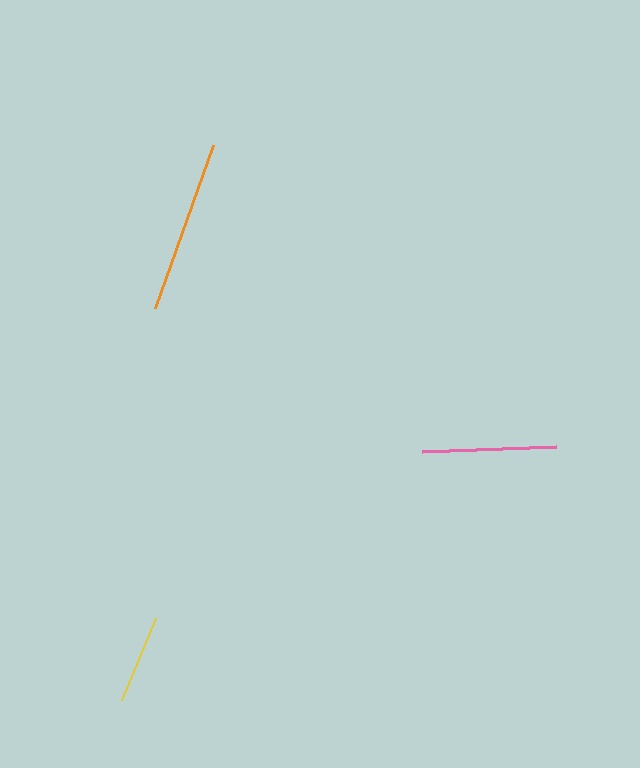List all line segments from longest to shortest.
From longest to shortest: orange, pink, yellow.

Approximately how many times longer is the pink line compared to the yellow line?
The pink line is approximately 1.5 times the length of the yellow line.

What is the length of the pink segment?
The pink segment is approximately 134 pixels long.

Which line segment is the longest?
The orange line is the longest at approximately 173 pixels.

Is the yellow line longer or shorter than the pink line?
The pink line is longer than the yellow line.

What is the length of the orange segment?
The orange segment is approximately 173 pixels long.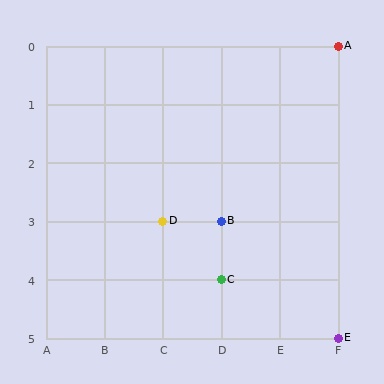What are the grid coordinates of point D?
Point D is at grid coordinates (C, 3).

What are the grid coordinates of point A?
Point A is at grid coordinates (F, 0).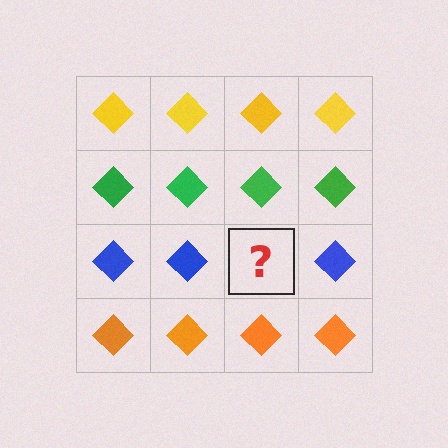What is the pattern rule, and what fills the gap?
The rule is that each row has a consistent color. The gap should be filled with a blue diamond.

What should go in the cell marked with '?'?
The missing cell should contain a blue diamond.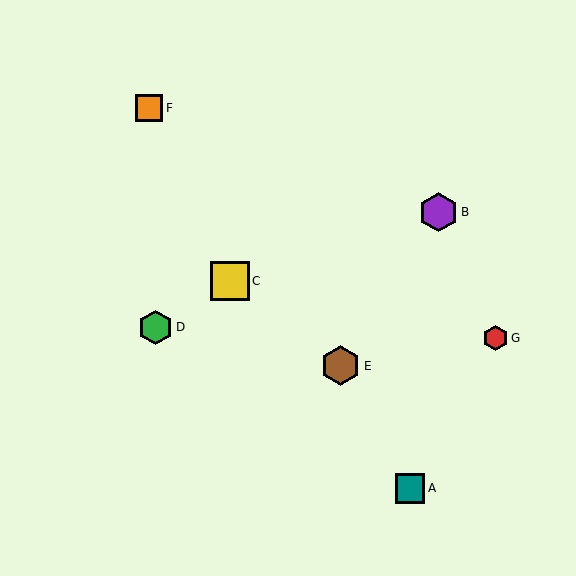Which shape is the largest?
The brown hexagon (labeled E) is the largest.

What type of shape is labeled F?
Shape F is an orange square.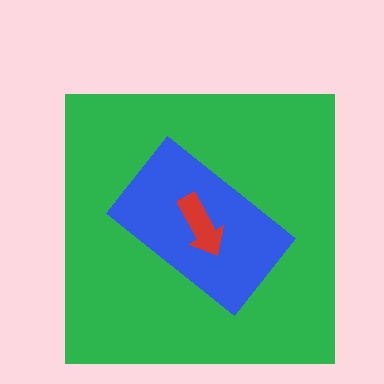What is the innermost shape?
The red arrow.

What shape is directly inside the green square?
The blue rectangle.